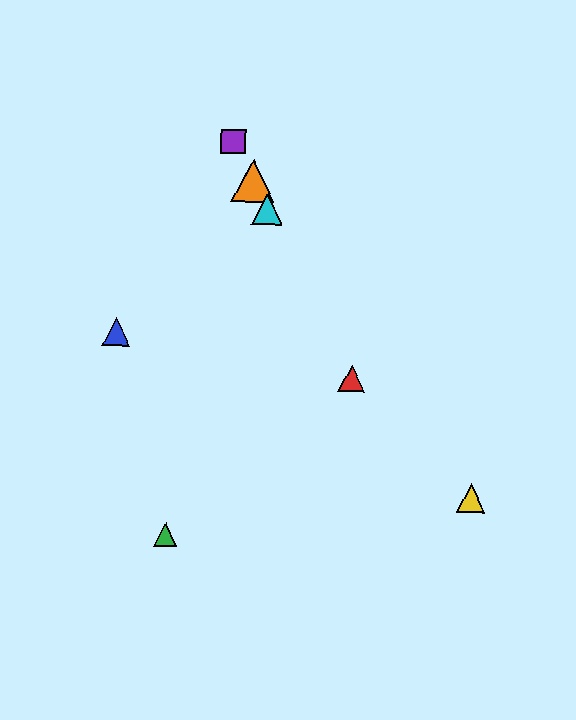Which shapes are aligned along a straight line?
The red triangle, the purple square, the orange triangle, the cyan triangle are aligned along a straight line.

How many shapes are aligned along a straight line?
4 shapes (the red triangle, the purple square, the orange triangle, the cyan triangle) are aligned along a straight line.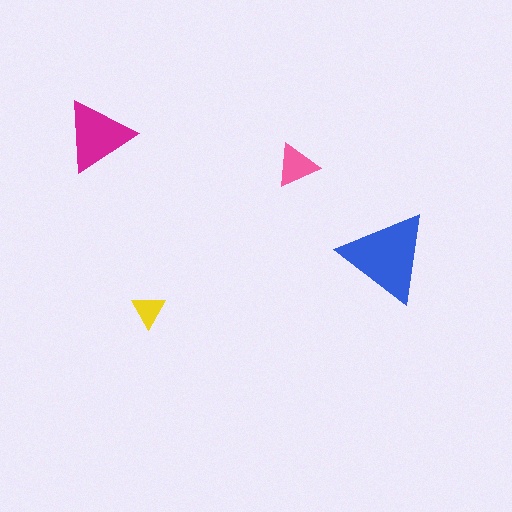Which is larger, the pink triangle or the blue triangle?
The blue one.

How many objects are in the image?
There are 4 objects in the image.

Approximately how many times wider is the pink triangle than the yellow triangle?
About 1.5 times wider.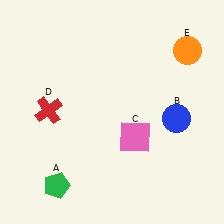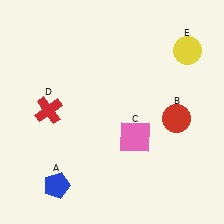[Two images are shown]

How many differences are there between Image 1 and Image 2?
There are 3 differences between the two images.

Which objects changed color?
A changed from green to blue. B changed from blue to red. E changed from orange to yellow.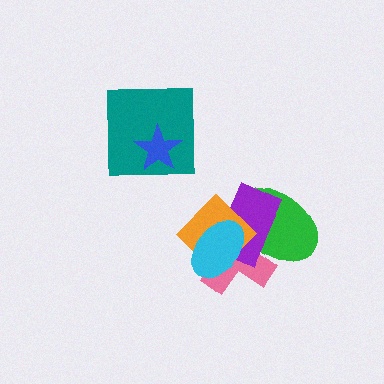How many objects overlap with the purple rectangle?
4 objects overlap with the purple rectangle.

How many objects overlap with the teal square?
1 object overlaps with the teal square.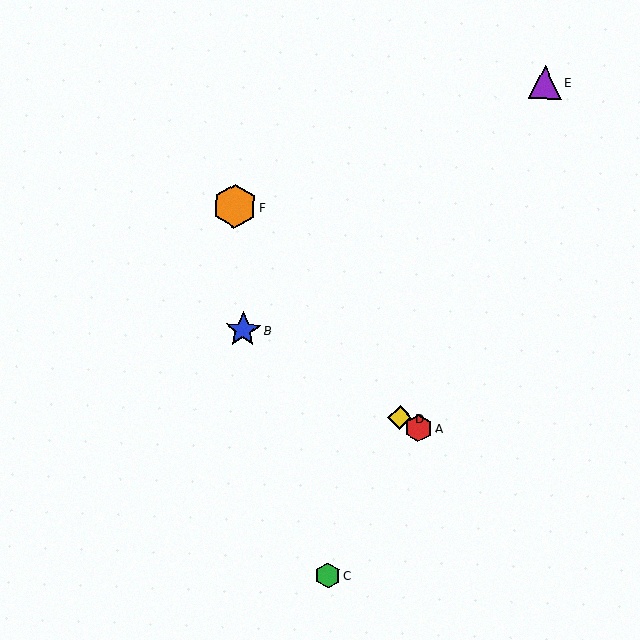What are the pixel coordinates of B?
Object B is at (243, 330).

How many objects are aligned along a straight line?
3 objects (A, B, D) are aligned along a straight line.